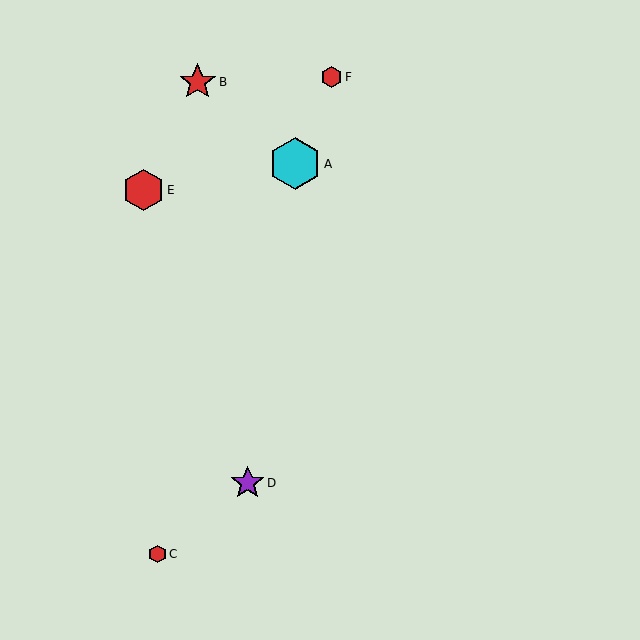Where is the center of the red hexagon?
The center of the red hexagon is at (331, 77).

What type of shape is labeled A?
Shape A is a cyan hexagon.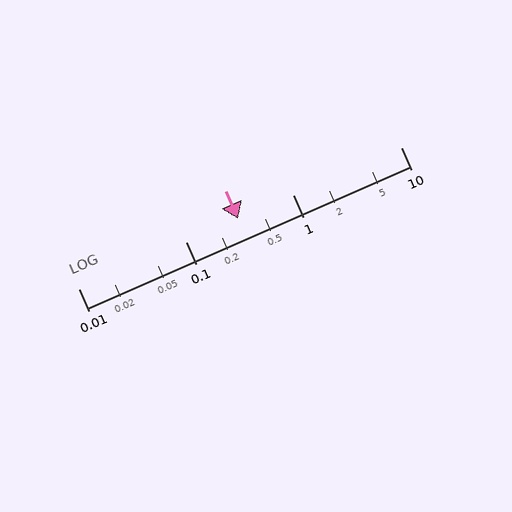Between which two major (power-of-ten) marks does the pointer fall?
The pointer is between 0.1 and 1.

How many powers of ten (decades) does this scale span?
The scale spans 3 decades, from 0.01 to 10.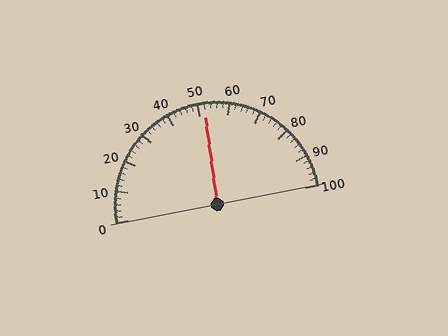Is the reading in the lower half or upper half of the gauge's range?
The reading is in the upper half of the range (0 to 100).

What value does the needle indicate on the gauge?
The needle indicates approximately 52.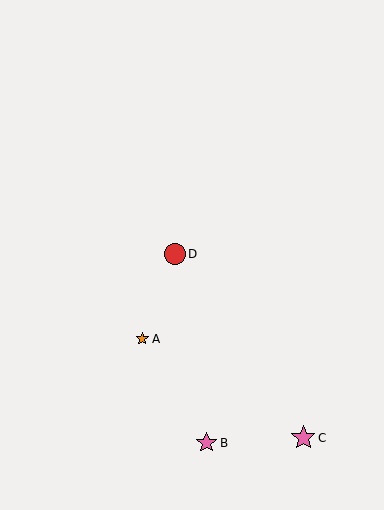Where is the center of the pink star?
The center of the pink star is at (303, 438).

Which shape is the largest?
The pink star (labeled C) is the largest.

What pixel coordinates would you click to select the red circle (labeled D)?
Click at (175, 254) to select the red circle D.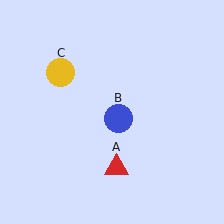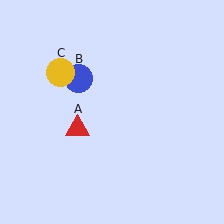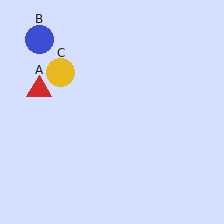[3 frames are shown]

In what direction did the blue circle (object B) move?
The blue circle (object B) moved up and to the left.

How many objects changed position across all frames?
2 objects changed position: red triangle (object A), blue circle (object B).